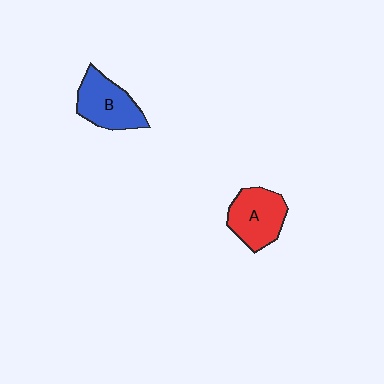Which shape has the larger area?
Shape B (blue).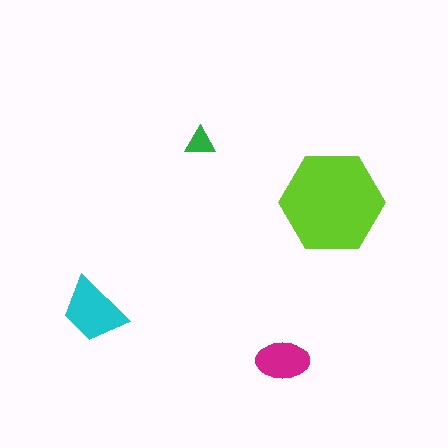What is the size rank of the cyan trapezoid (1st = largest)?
2nd.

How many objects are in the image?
There are 4 objects in the image.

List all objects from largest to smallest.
The lime hexagon, the cyan trapezoid, the magenta ellipse, the green triangle.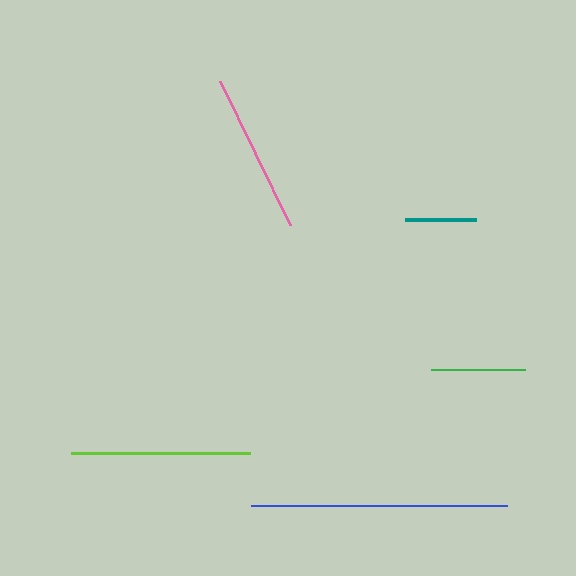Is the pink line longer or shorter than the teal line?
The pink line is longer than the teal line.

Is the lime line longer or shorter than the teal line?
The lime line is longer than the teal line.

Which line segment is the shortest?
The teal line is the shortest at approximately 72 pixels.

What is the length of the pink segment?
The pink segment is approximately 160 pixels long.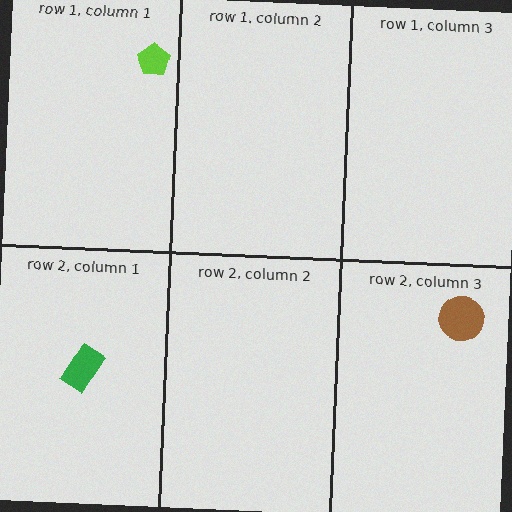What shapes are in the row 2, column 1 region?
The green rectangle.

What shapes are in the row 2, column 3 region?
The brown circle.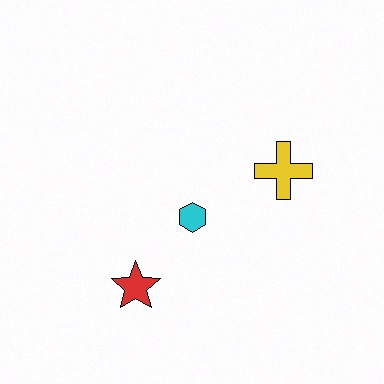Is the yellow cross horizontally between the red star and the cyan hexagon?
No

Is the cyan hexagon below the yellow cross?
Yes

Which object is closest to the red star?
The cyan hexagon is closest to the red star.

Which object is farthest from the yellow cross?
The red star is farthest from the yellow cross.